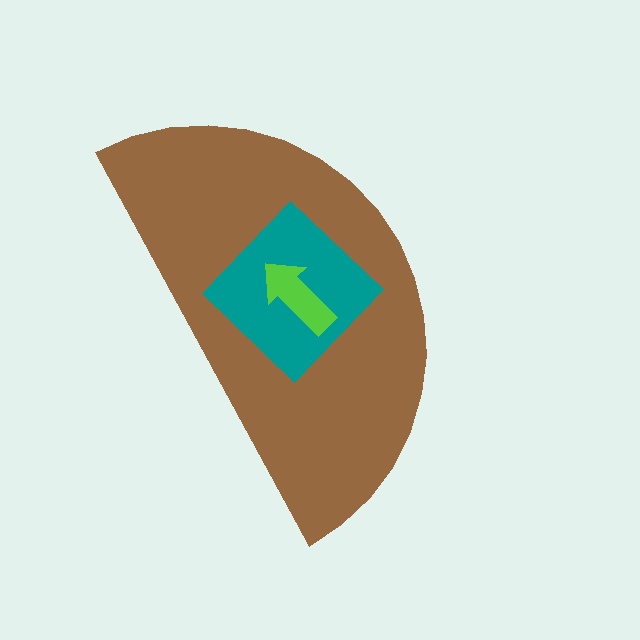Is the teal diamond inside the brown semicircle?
Yes.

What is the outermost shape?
The brown semicircle.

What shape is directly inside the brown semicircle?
The teal diamond.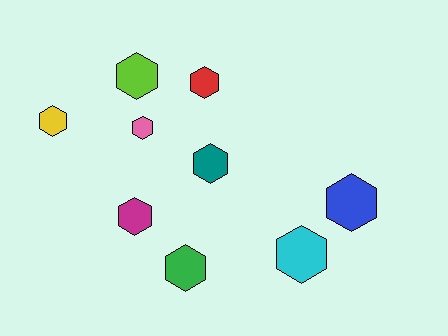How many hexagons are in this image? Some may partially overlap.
There are 9 hexagons.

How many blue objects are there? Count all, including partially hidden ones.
There is 1 blue object.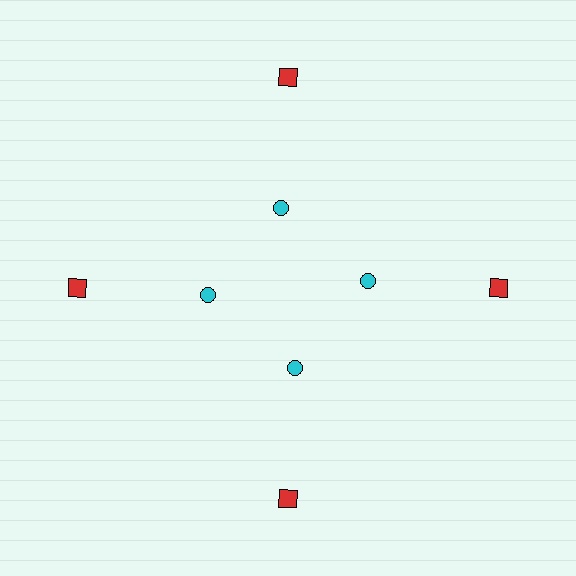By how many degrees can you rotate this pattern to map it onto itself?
The pattern maps onto itself every 90 degrees of rotation.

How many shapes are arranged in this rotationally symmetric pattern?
There are 8 shapes, arranged in 4 groups of 2.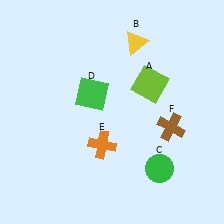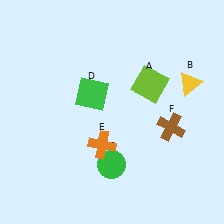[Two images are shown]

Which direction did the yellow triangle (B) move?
The yellow triangle (B) moved right.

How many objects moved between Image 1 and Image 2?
2 objects moved between the two images.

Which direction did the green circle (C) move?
The green circle (C) moved left.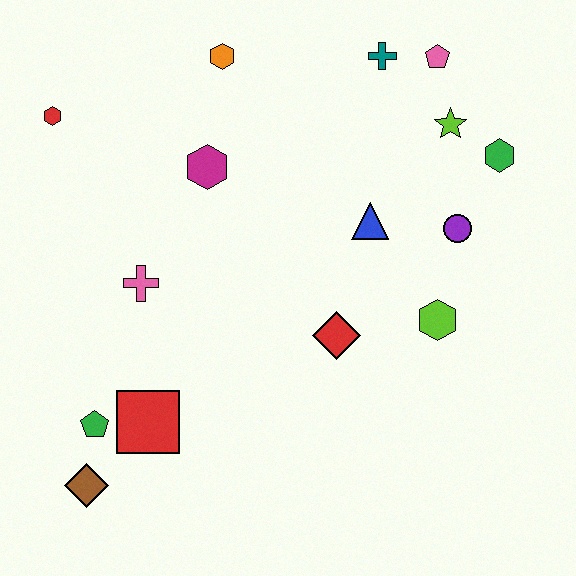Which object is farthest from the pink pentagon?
The brown diamond is farthest from the pink pentagon.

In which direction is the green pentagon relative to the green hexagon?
The green pentagon is to the left of the green hexagon.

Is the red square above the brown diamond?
Yes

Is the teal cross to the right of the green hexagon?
No